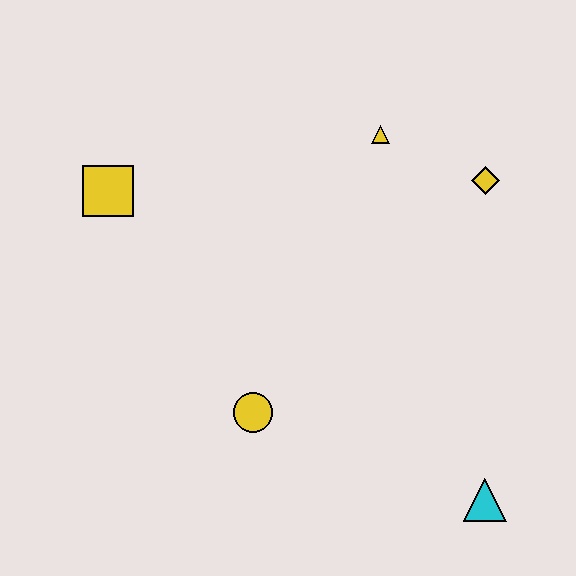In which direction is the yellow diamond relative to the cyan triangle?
The yellow diamond is above the cyan triangle.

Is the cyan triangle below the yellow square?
Yes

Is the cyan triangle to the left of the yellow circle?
No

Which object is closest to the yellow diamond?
The yellow triangle is closest to the yellow diamond.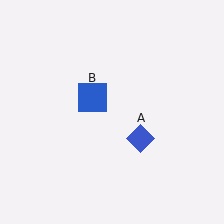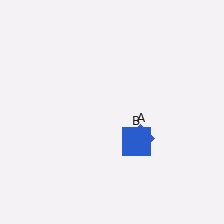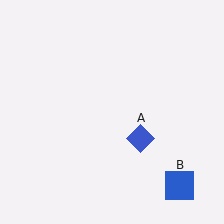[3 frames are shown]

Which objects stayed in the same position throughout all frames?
Blue diamond (object A) remained stationary.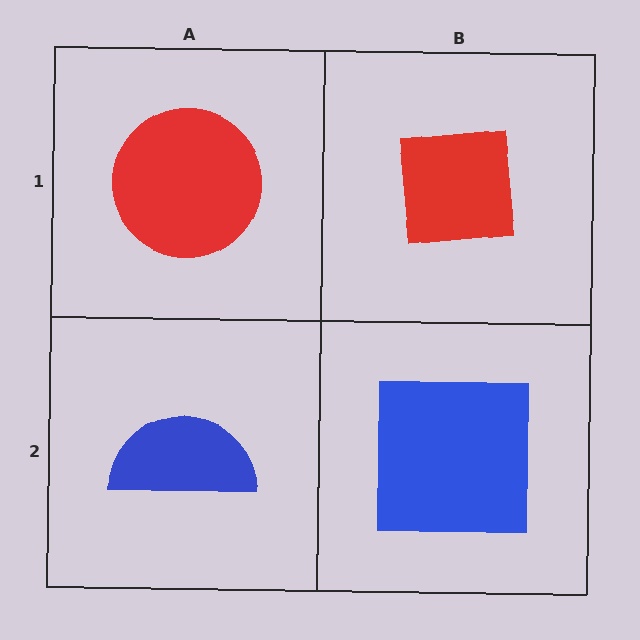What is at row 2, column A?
A blue semicircle.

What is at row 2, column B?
A blue square.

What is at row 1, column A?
A red circle.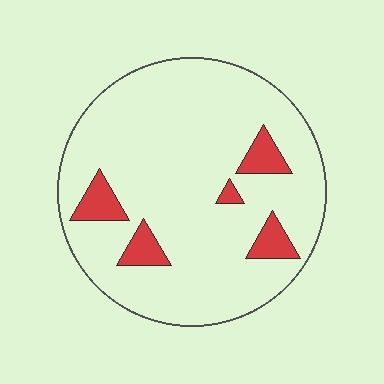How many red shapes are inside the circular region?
5.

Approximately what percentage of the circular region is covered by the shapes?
Approximately 10%.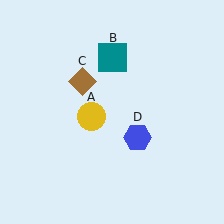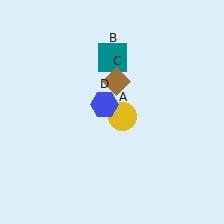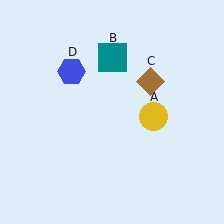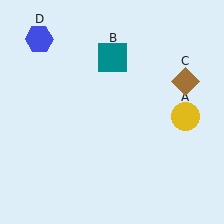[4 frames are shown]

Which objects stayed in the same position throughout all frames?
Teal square (object B) remained stationary.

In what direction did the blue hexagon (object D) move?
The blue hexagon (object D) moved up and to the left.